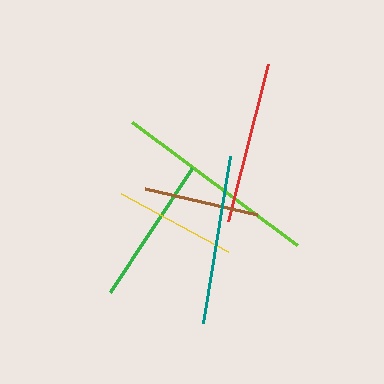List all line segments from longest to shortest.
From longest to shortest: lime, teal, red, green, yellow, brown.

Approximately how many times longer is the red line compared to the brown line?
The red line is approximately 1.4 times the length of the brown line.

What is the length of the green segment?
The green segment is approximately 149 pixels long.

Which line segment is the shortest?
The brown line is the shortest at approximately 115 pixels.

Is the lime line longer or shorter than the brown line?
The lime line is longer than the brown line.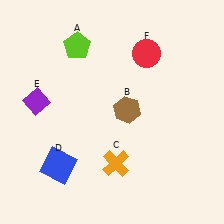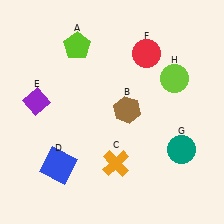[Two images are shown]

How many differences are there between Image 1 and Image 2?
There are 2 differences between the two images.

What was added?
A teal circle (G), a lime circle (H) were added in Image 2.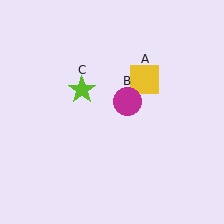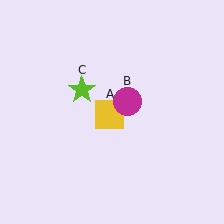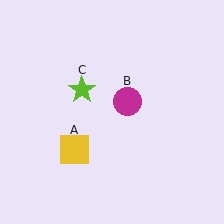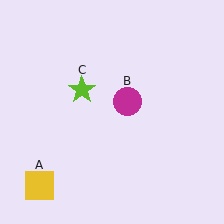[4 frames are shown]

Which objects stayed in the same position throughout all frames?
Magenta circle (object B) and lime star (object C) remained stationary.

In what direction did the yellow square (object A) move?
The yellow square (object A) moved down and to the left.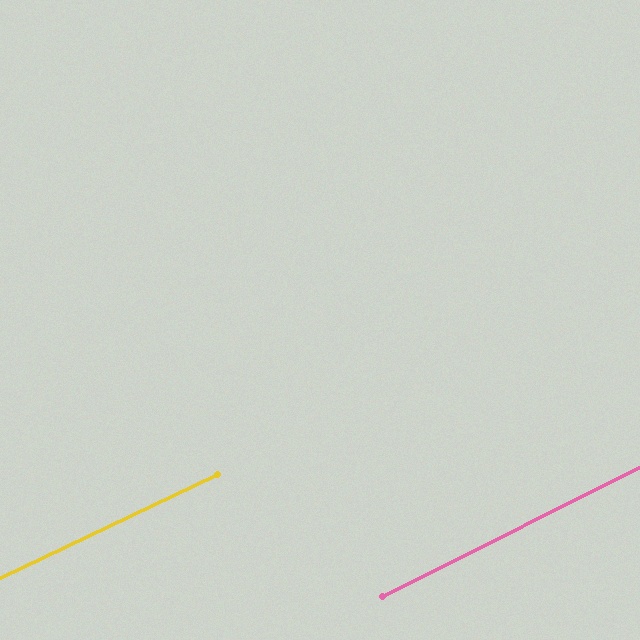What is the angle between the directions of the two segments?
Approximately 1 degree.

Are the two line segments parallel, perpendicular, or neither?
Parallel — their directions differ by only 1.2°.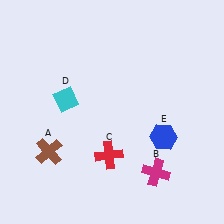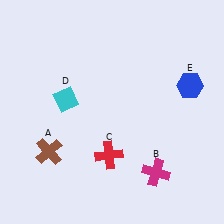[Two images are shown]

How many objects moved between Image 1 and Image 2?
1 object moved between the two images.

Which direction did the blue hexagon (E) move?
The blue hexagon (E) moved up.